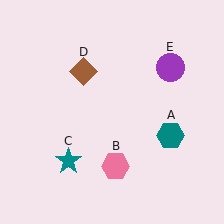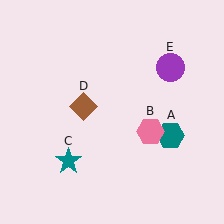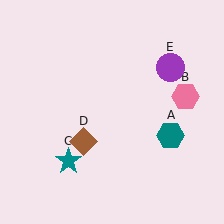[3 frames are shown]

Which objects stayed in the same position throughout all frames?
Teal hexagon (object A) and teal star (object C) and purple circle (object E) remained stationary.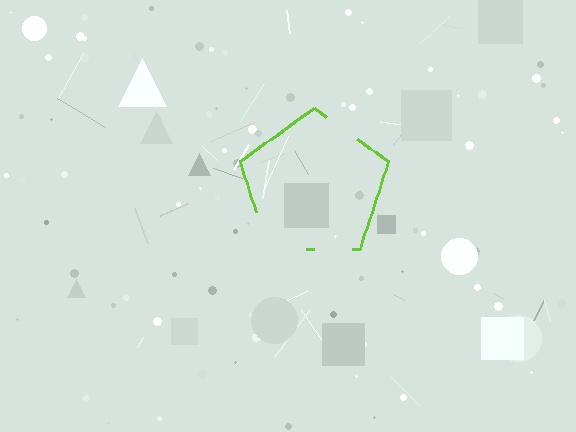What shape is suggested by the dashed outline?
The dashed outline suggests a pentagon.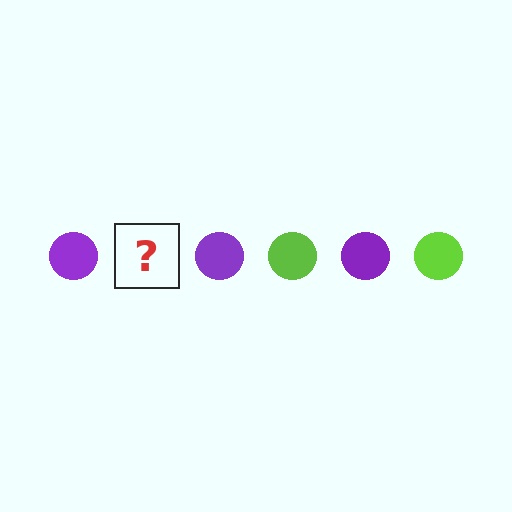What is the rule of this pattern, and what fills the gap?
The rule is that the pattern cycles through purple, lime circles. The gap should be filled with a lime circle.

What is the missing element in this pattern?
The missing element is a lime circle.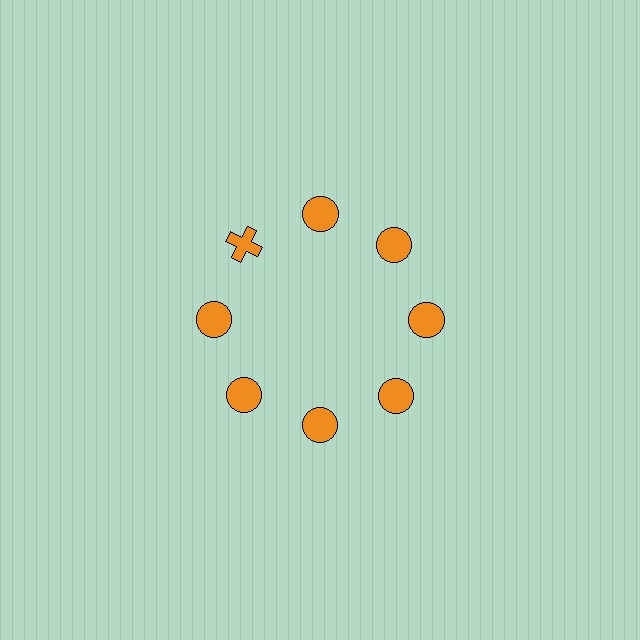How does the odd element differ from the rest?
It has a different shape: cross instead of circle.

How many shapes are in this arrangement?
There are 8 shapes arranged in a ring pattern.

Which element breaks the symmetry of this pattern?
The orange cross at roughly the 10 o'clock position breaks the symmetry. All other shapes are orange circles.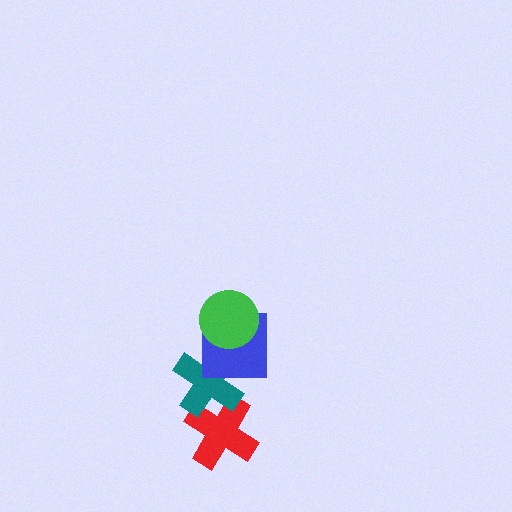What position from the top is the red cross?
The red cross is 4th from the top.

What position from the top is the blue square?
The blue square is 2nd from the top.